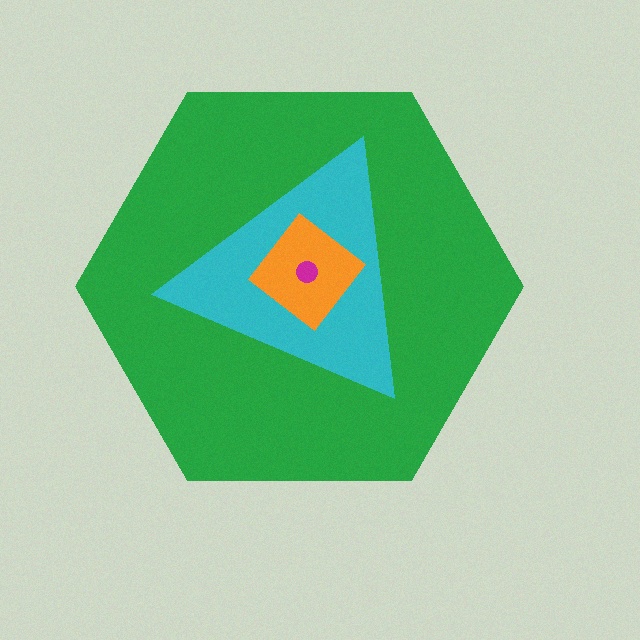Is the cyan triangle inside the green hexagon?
Yes.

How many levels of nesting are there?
4.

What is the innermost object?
The magenta circle.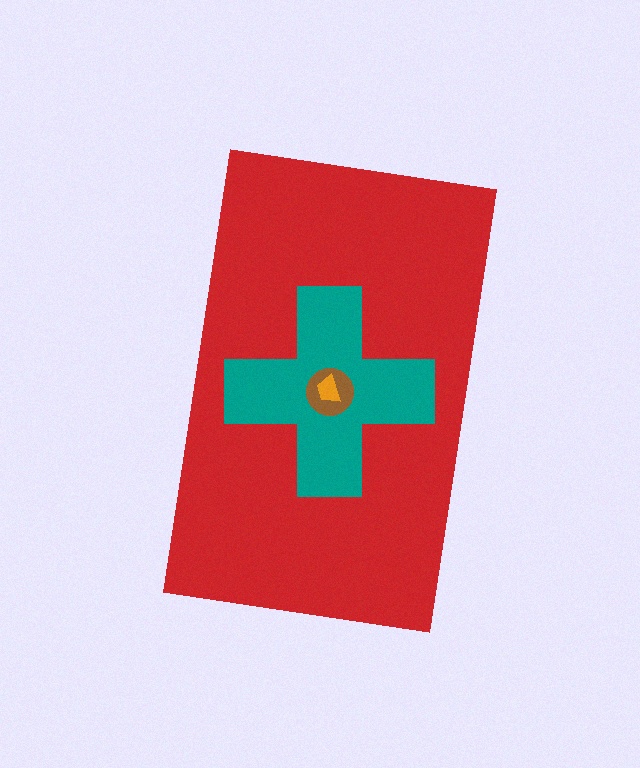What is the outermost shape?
The red rectangle.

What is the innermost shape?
The orange trapezoid.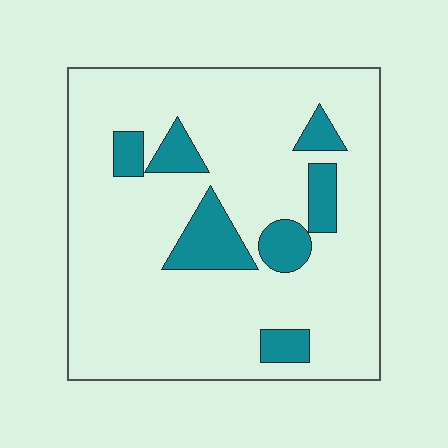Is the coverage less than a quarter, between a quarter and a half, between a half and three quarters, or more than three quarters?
Less than a quarter.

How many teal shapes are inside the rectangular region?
7.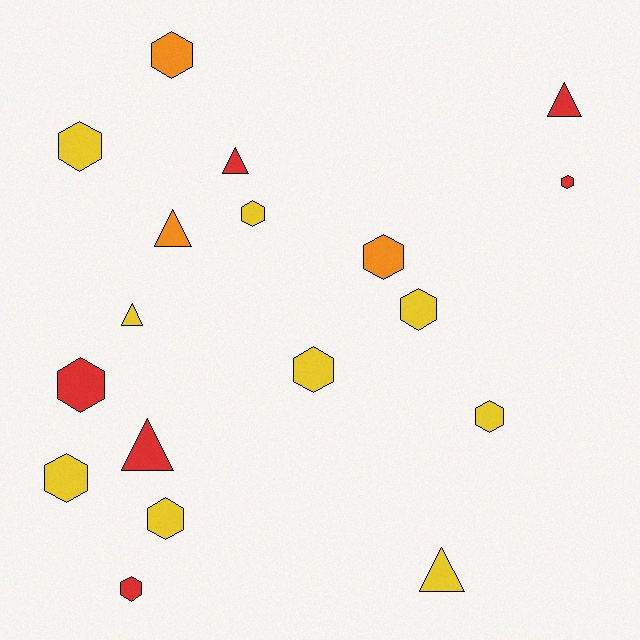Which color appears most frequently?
Yellow, with 9 objects.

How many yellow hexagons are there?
There are 7 yellow hexagons.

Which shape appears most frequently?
Hexagon, with 12 objects.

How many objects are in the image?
There are 18 objects.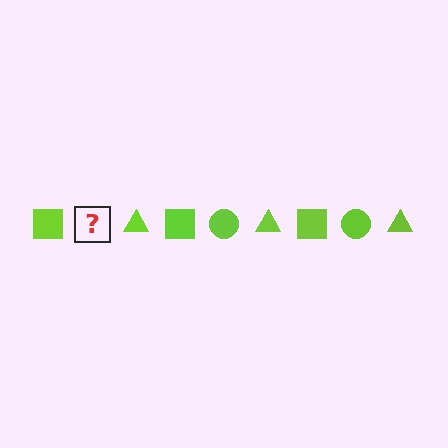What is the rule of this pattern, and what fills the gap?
The rule is that the pattern cycles through square, circle, triangle shapes in lime. The gap should be filled with a lime circle.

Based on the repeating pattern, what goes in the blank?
The blank should be a lime circle.